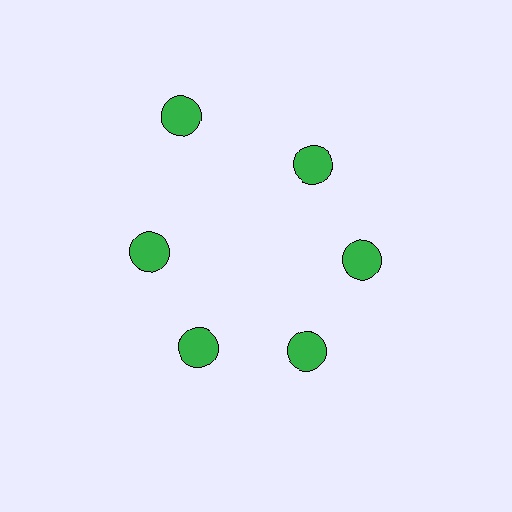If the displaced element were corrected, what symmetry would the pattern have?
It would have 6-fold rotational symmetry — the pattern would map onto itself every 60 degrees.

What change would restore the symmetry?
The symmetry would be restored by moving it inward, back onto the ring so that all 6 circles sit at equal angles and equal distance from the center.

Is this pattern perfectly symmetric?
No. The 6 green circles are arranged in a ring, but one element near the 11 o'clock position is pushed outward from the center, breaking the 6-fold rotational symmetry.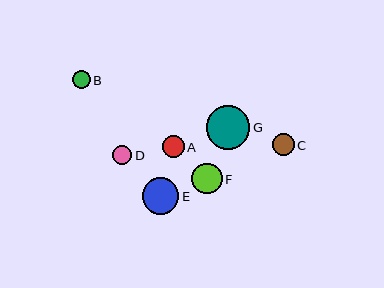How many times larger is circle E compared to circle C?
Circle E is approximately 1.7 times the size of circle C.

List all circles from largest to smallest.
From largest to smallest: G, E, F, C, A, D, B.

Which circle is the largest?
Circle G is the largest with a size of approximately 43 pixels.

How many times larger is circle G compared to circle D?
Circle G is approximately 2.2 times the size of circle D.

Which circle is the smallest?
Circle B is the smallest with a size of approximately 17 pixels.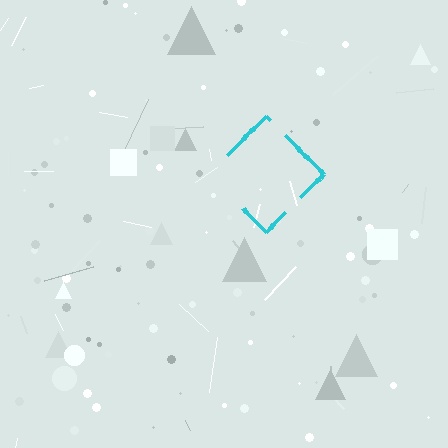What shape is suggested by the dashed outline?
The dashed outline suggests a diamond.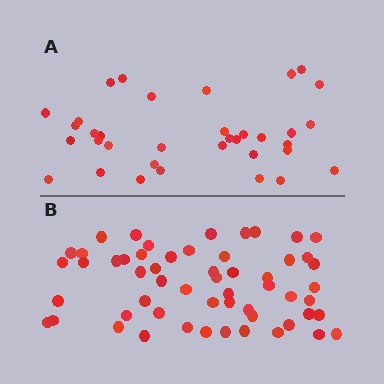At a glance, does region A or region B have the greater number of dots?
Region B (the bottom region) has more dots.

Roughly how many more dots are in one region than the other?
Region B has approximately 20 more dots than region A.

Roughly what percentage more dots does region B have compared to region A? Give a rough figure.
About 60% more.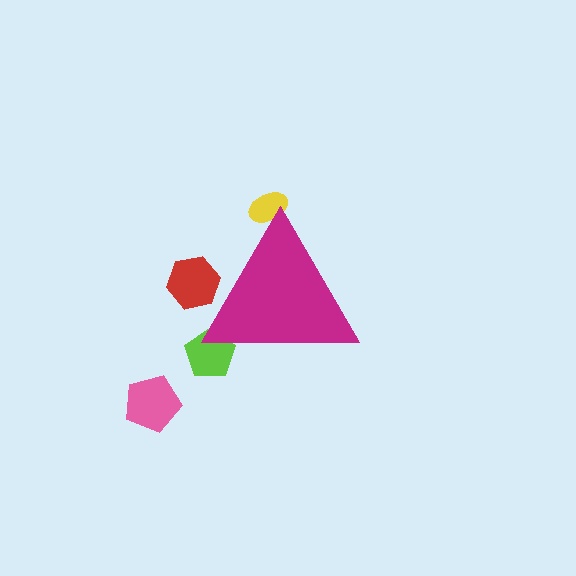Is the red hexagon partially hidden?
Yes, the red hexagon is partially hidden behind the magenta triangle.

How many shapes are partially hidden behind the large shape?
3 shapes are partially hidden.